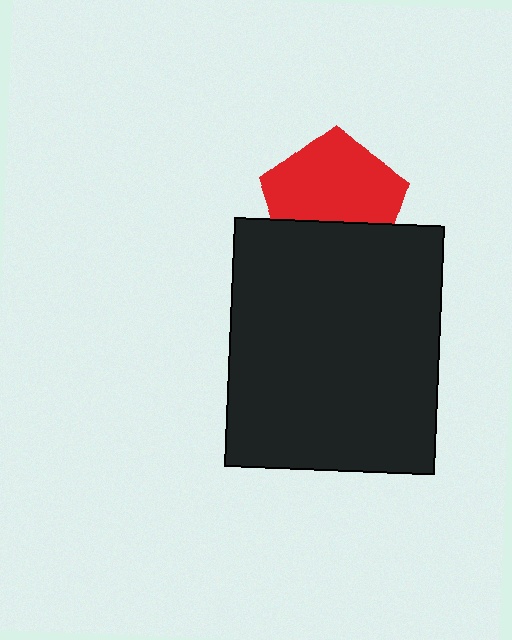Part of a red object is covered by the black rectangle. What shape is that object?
It is a pentagon.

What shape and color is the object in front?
The object in front is a black rectangle.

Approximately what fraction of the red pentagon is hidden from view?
Roughly 35% of the red pentagon is hidden behind the black rectangle.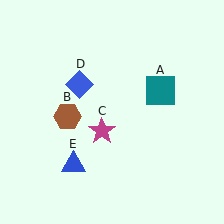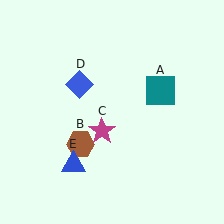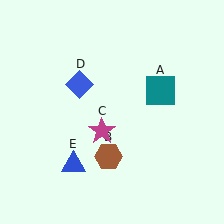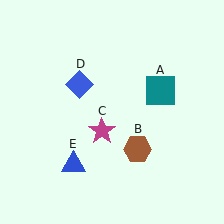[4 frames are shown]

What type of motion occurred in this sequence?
The brown hexagon (object B) rotated counterclockwise around the center of the scene.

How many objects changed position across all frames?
1 object changed position: brown hexagon (object B).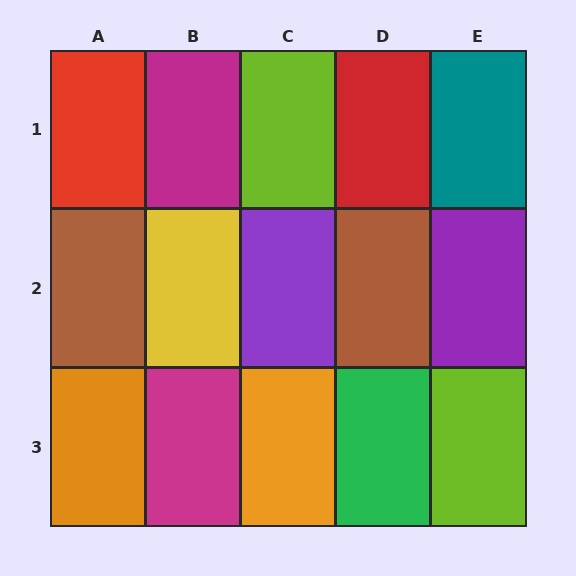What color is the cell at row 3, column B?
Magenta.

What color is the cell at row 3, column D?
Green.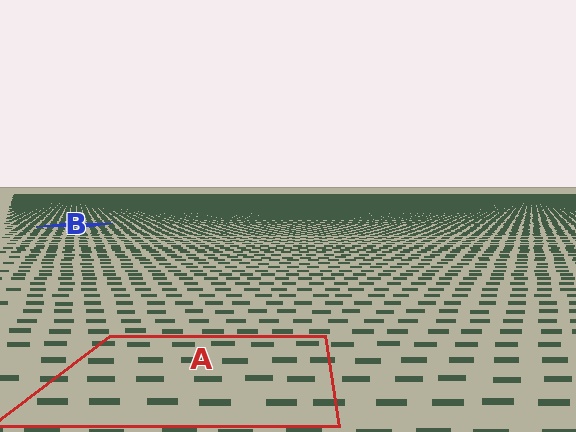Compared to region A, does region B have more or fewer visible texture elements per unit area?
Region B has more texture elements per unit area — they are packed more densely because it is farther away.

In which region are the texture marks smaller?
The texture marks are smaller in region B, because it is farther away.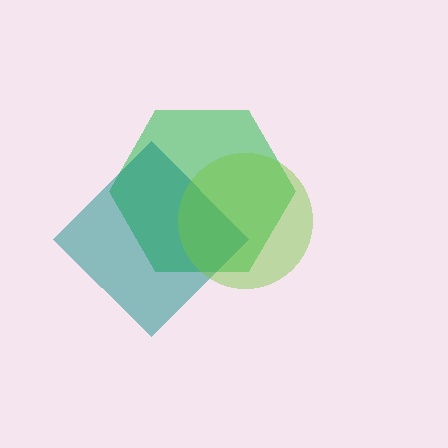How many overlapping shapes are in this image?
There are 3 overlapping shapes in the image.